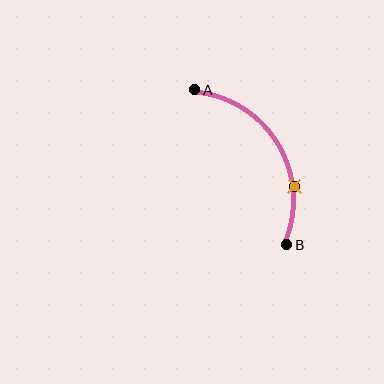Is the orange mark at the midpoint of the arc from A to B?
No. The orange mark lies on the arc but is closer to endpoint B. The arc midpoint would be at the point on the curve equidistant along the arc from both A and B.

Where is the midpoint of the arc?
The arc midpoint is the point on the curve farthest from the straight line joining A and B. It sits to the right of that line.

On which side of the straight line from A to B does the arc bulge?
The arc bulges to the right of the straight line connecting A and B.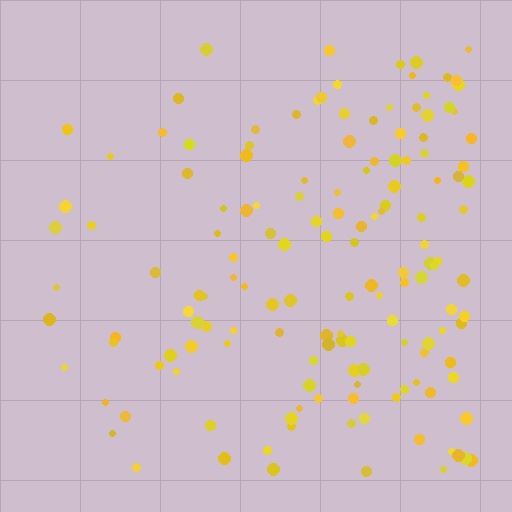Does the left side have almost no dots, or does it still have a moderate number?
Still a moderate number, just noticeably fewer than the right.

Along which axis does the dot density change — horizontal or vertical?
Horizontal.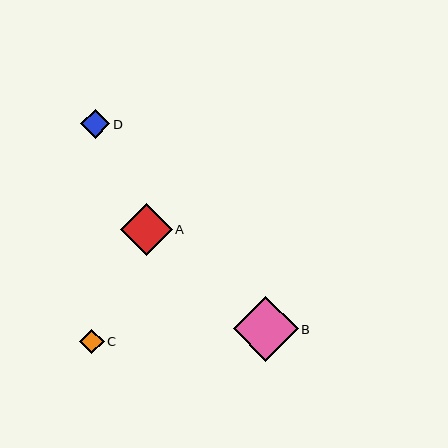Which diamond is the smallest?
Diamond C is the smallest with a size of approximately 25 pixels.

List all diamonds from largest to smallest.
From largest to smallest: B, A, D, C.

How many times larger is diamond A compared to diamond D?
Diamond A is approximately 1.8 times the size of diamond D.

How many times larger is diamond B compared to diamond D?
Diamond B is approximately 2.2 times the size of diamond D.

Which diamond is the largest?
Diamond B is the largest with a size of approximately 65 pixels.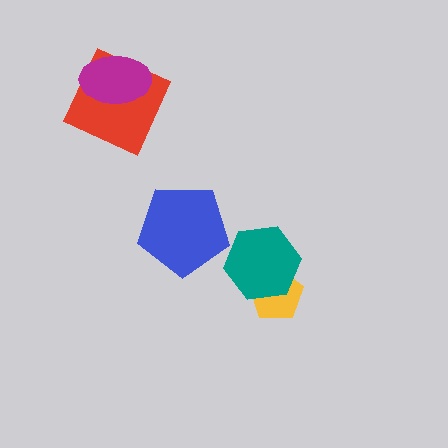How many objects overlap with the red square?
1 object overlaps with the red square.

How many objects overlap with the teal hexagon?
1 object overlaps with the teal hexagon.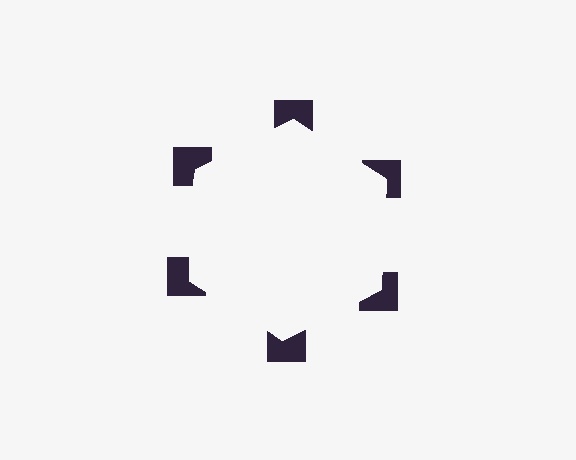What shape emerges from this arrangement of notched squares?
An illusory hexagon — its edges are inferred from the aligned wedge cuts in the notched squares, not physically drawn.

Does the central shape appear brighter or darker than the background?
It typically appears slightly brighter than the background, even though no actual brightness change is drawn.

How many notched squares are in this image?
There are 6 — one at each vertex of the illusory hexagon.